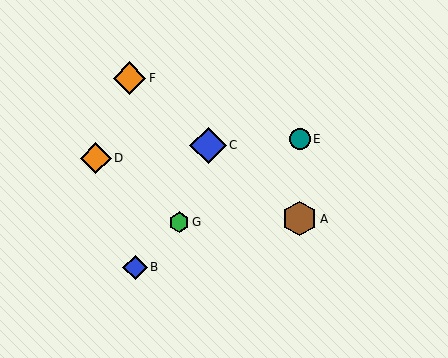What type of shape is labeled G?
Shape G is a green hexagon.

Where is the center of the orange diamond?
The center of the orange diamond is at (130, 78).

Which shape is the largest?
The blue diamond (labeled C) is the largest.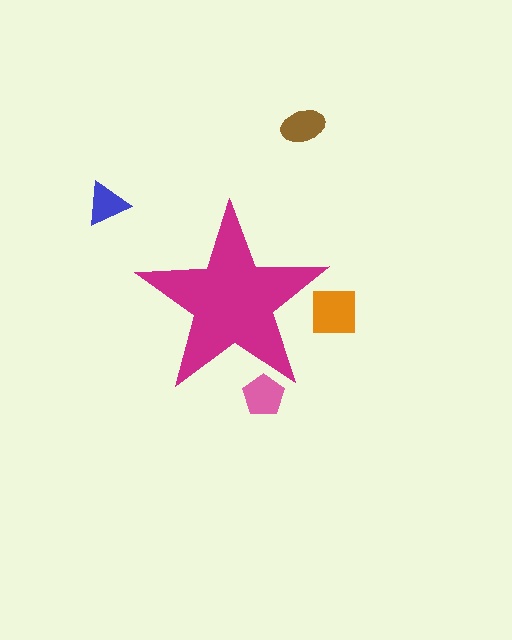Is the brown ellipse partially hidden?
No, the brown ellipse is fully visible.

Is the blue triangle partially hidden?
No, the blue triangle is fully visible.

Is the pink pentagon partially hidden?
Yes, the pink pentagon is partially hidden behind the magenta star.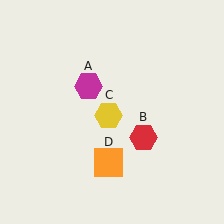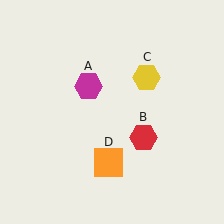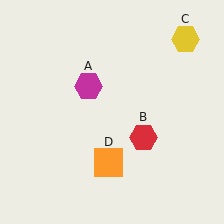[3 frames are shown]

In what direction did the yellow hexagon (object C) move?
The yellow hexagon (object C) moved up and to the right.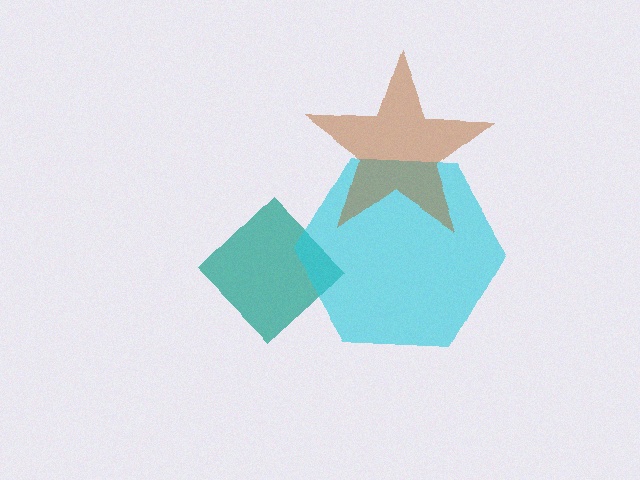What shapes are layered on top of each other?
The layered shapes are: a teal diamond, a cyan hexagon, a brown star.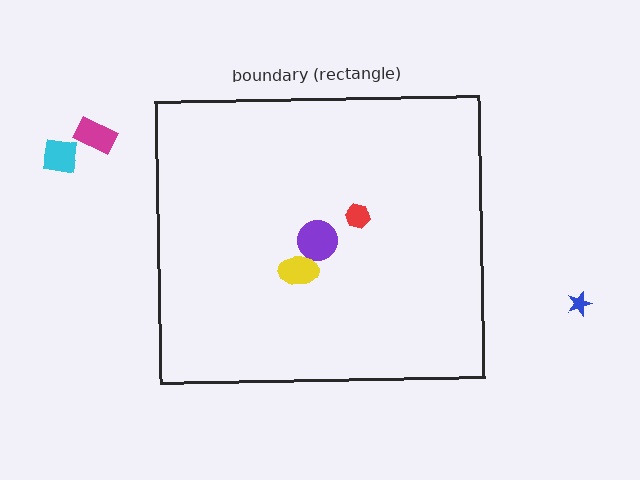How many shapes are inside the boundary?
3 inside, 3 outside.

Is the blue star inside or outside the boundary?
Outside.